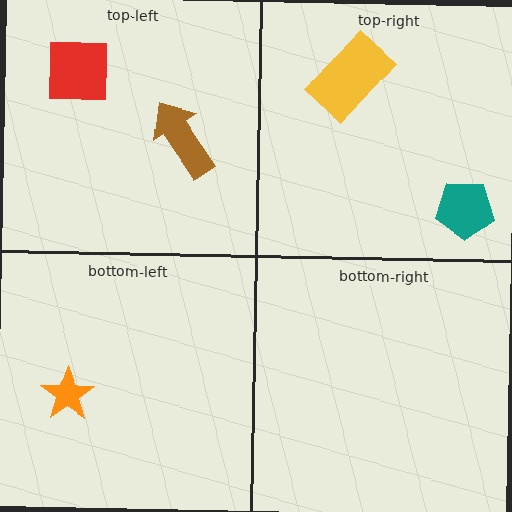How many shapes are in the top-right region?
2.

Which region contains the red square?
The top-left region.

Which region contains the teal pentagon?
The top-right region.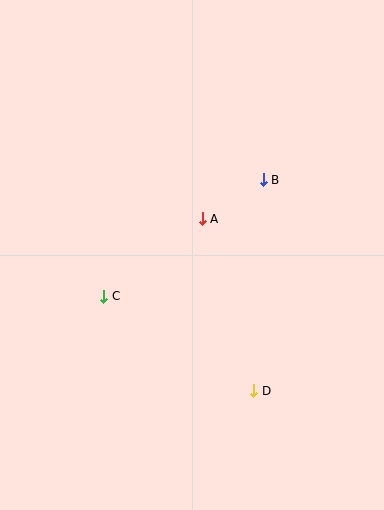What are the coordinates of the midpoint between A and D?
The midpoint between A and D is at (228, 305).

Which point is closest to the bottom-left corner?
Point C is closest to the bottom-left corner.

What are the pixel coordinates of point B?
Point B is at (263, 180).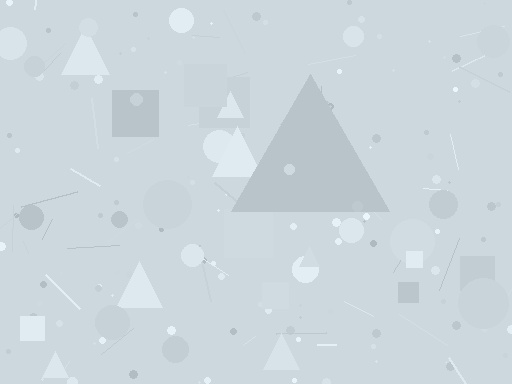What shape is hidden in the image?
A triangle is hidden in the image.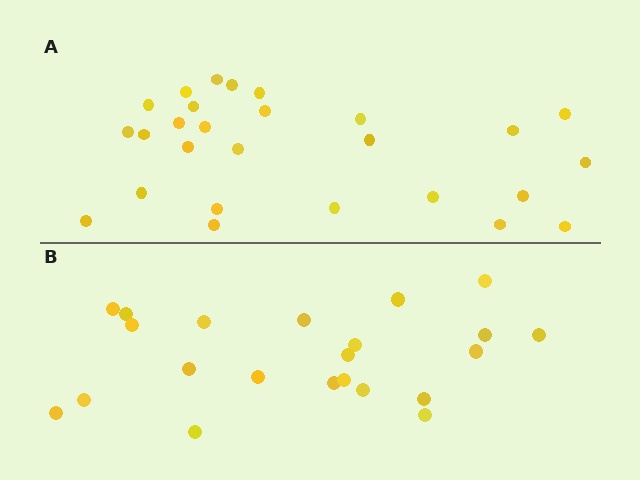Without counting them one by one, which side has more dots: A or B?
Region A (the top region) has more dots.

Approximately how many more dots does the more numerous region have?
Region A has about 5 more dots than region B.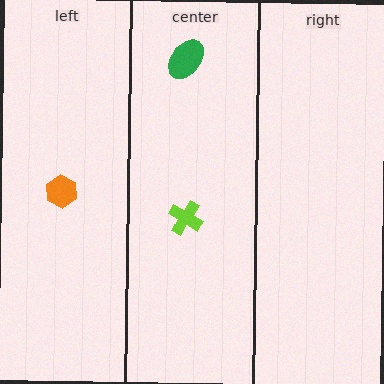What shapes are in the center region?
The green ellipse, the lime cross.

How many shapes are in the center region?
2.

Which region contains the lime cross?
The center region.